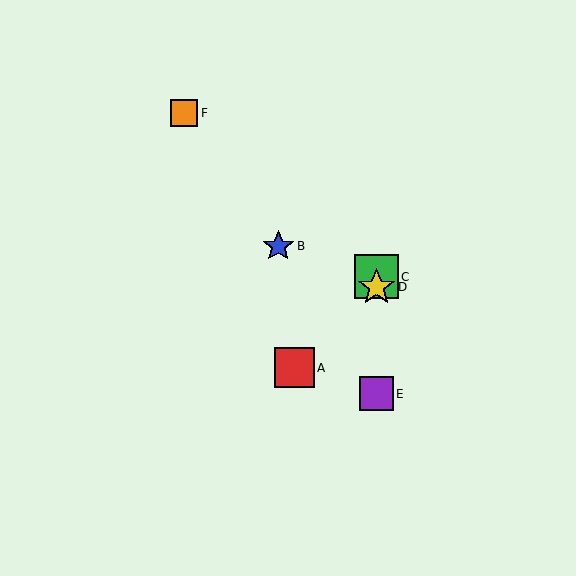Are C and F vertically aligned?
No, C is at x≈376 and F is at x≈184.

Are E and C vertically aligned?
Yes, both are at x≈376.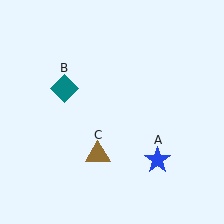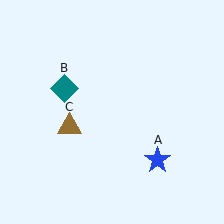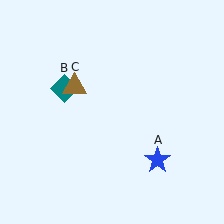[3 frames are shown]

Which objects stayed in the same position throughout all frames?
Blue star (object A) and teal diamond (object B) remained stationary.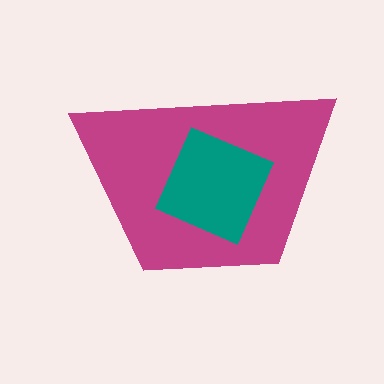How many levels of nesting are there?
2.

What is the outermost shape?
The magenta trapezoid.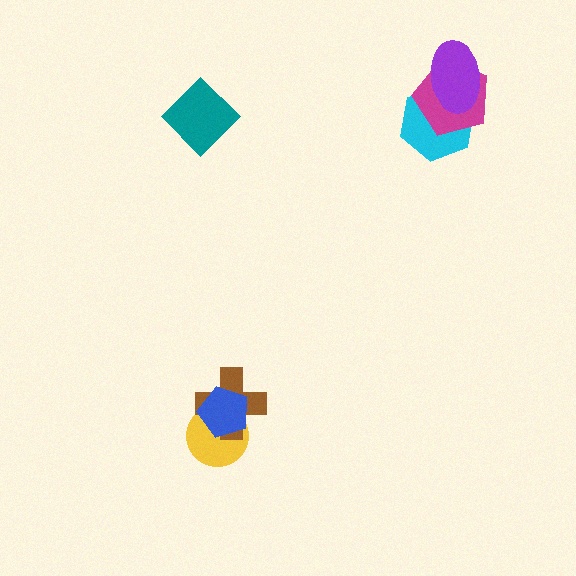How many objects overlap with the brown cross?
2 objects overlap with the brown cross.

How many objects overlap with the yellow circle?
2 objects overlap with the yellow circle.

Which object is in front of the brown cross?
The blue pentagon is in front of the brown cross.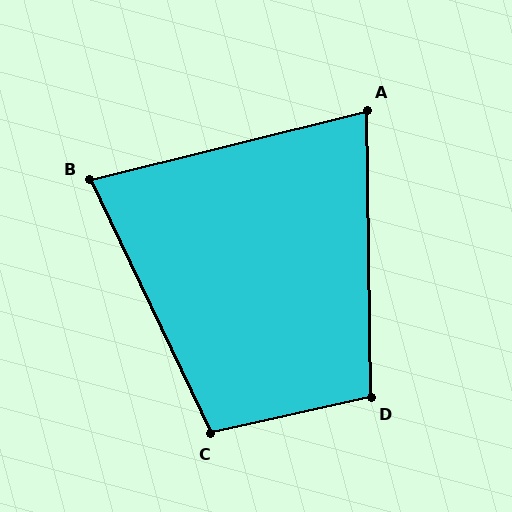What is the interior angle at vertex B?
Approximately 78 degrees (acute).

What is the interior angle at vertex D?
Approximately 102 degrees (obtuse).